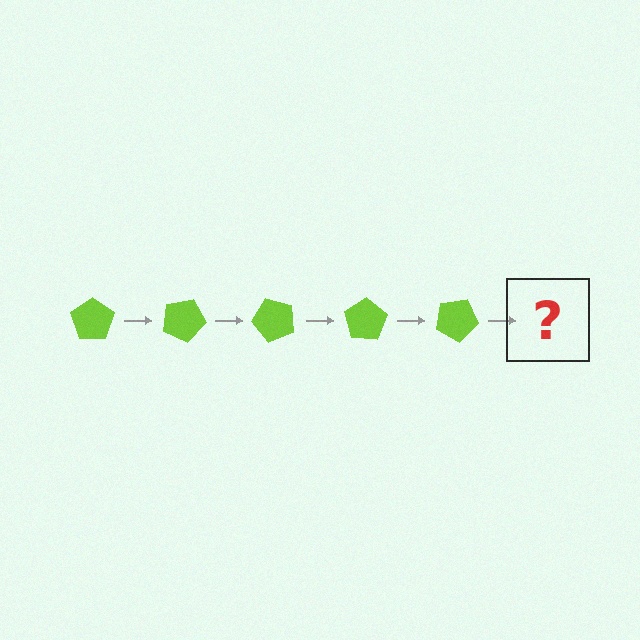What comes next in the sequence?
The next element should be a lime pentagon rotated 125 degrees.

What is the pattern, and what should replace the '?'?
The pattern is that the pentagon rotates 25 degrees each step. The '?' should be a lime pentagon rotated 125 degrees.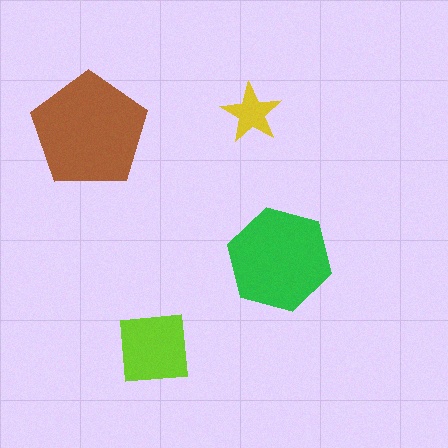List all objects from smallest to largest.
The yellow star, the lime square, the green hexagon, the brown pentagon.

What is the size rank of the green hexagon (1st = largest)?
2nd.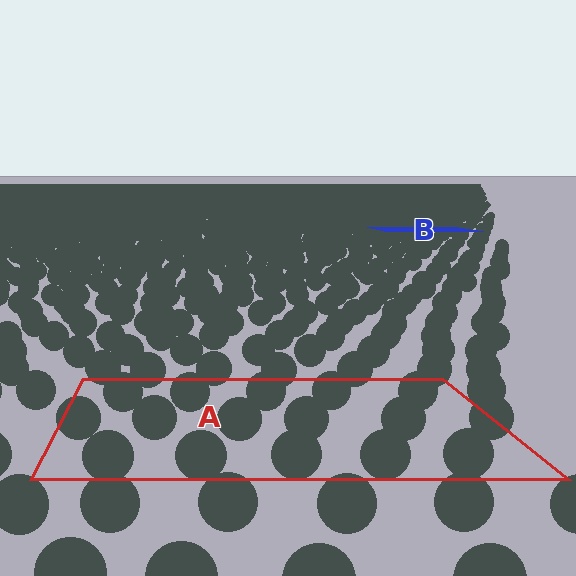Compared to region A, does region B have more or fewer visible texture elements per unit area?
Region B has more texture elements per unit area — they are packed more densely because it is farther away.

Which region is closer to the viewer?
Region A is closer. The texture elements there are larger and more spread out.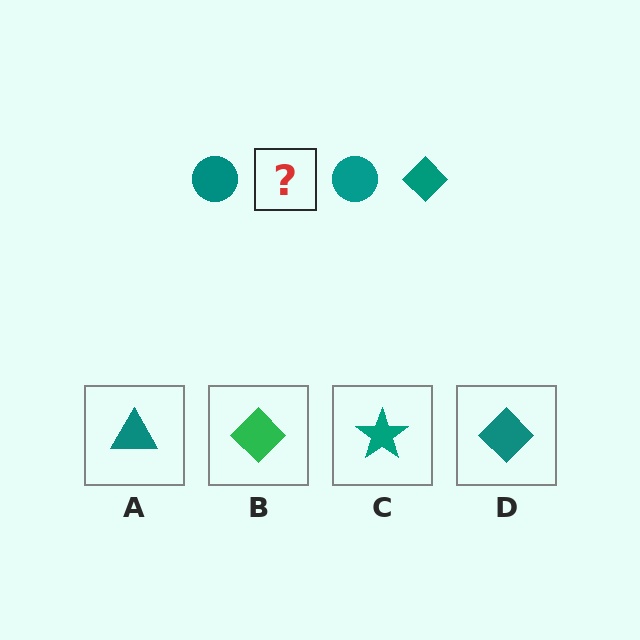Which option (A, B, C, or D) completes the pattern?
D.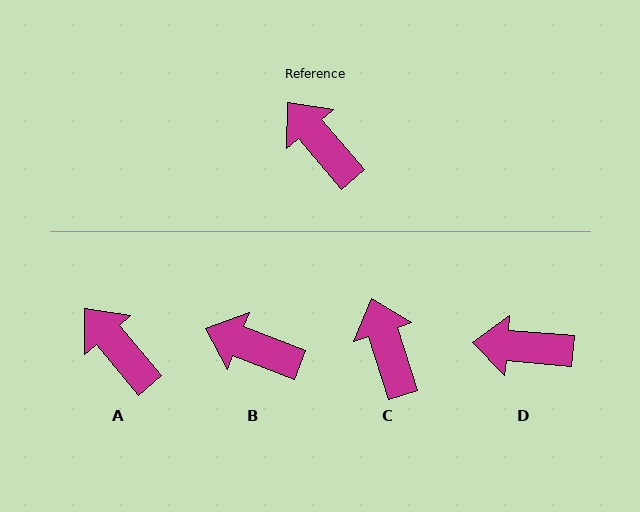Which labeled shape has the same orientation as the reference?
A.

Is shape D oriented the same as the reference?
No, it is off by about 45 degrees.